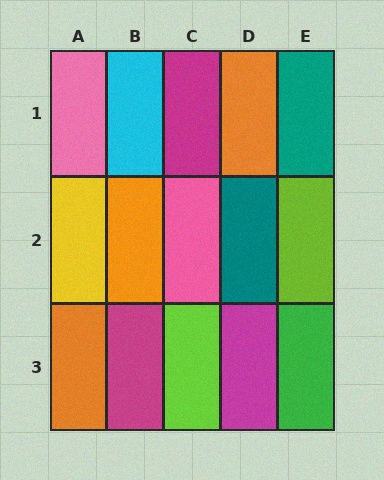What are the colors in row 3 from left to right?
Orange, magenta, lime, magenta, green.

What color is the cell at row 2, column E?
Lime.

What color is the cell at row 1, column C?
Magenta.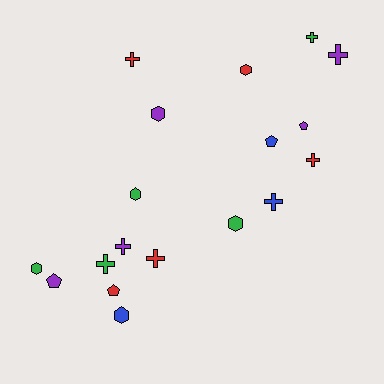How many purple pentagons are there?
There are 2 purple pentagons.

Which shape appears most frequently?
Cross, with 8 objects.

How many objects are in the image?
There are 18 objects.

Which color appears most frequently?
Purple, with 5 objects.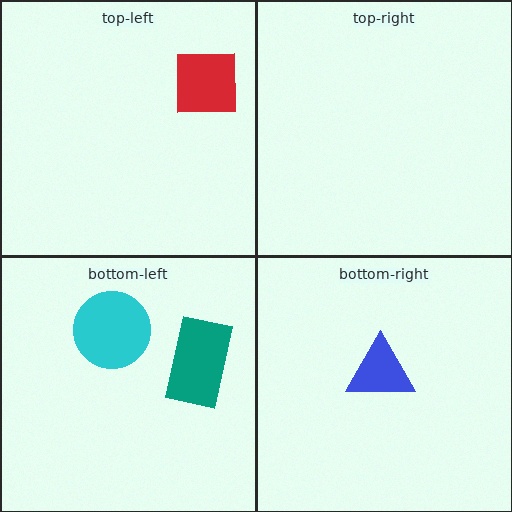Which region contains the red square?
The top-left region.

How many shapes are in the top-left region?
1.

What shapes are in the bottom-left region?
The cyan circle, the teal rectangle.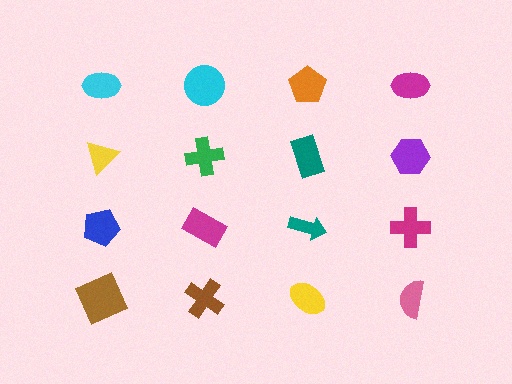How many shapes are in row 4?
4 shapes.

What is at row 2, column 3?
A teal rectangle.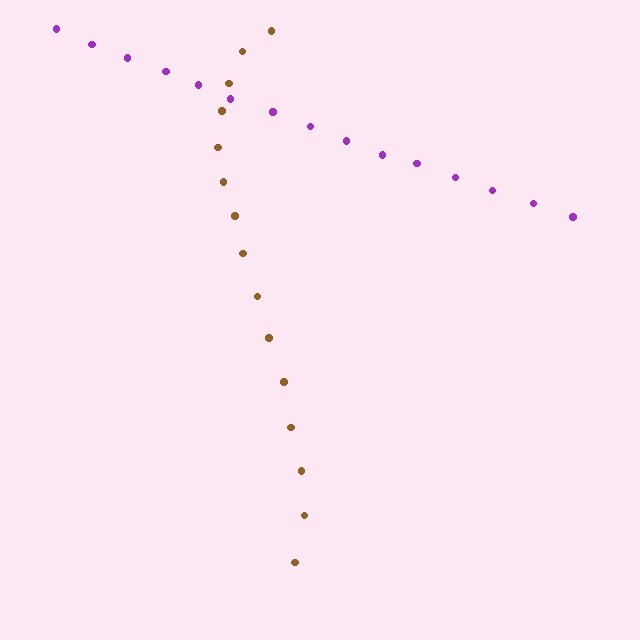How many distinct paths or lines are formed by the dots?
There are 2 distinct paths.